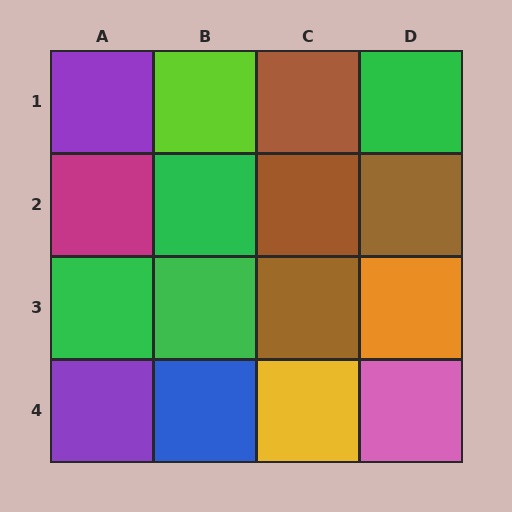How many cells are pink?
1 cell is pink.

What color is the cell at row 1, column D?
Green.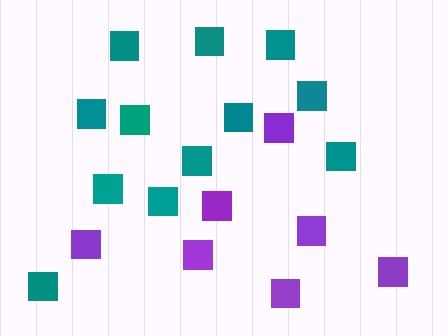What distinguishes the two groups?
There are 2 groups: one group of teal squares (12) and one group of purple squares (7).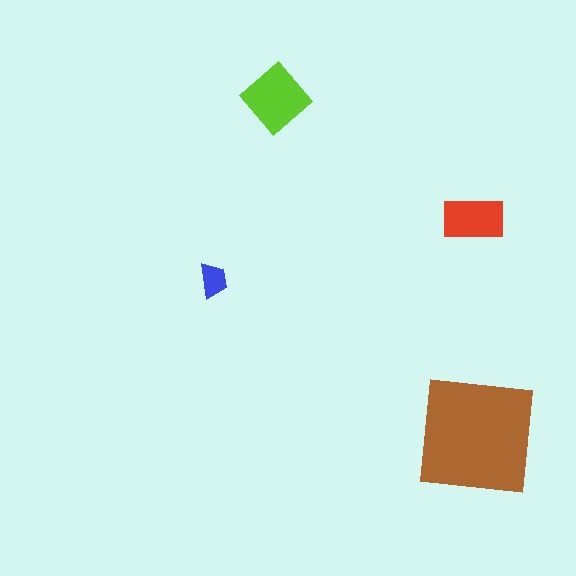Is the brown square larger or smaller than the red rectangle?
Larger.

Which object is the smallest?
The blue trapezoid.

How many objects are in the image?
There are 4 objects in the image.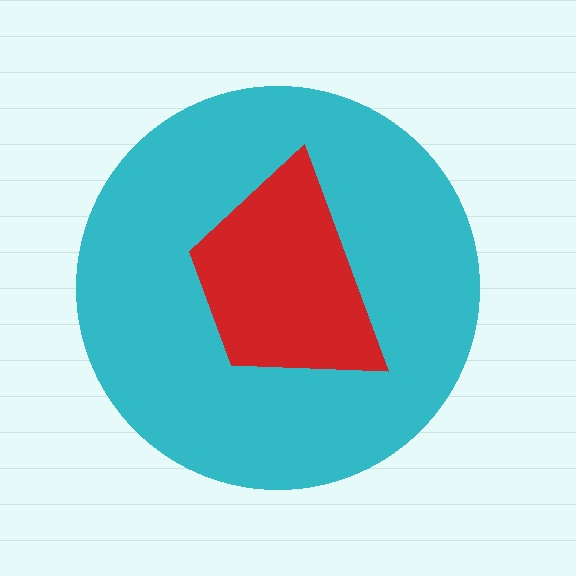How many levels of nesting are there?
2.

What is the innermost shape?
The red trapezoid.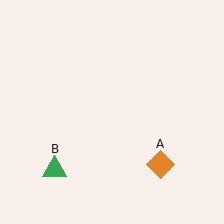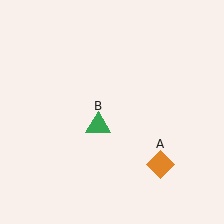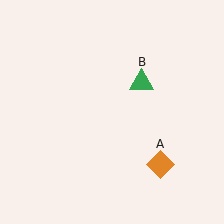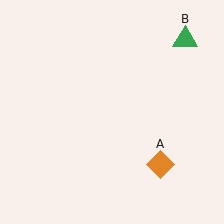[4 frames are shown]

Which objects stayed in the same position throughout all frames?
Orange diamond (object A) remained stationary.